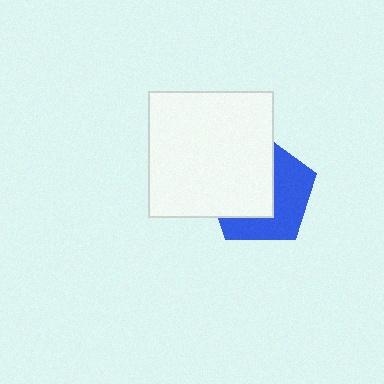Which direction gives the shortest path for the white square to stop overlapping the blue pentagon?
Moving toward the upper-left gives the shortest separation.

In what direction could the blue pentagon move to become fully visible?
The blue pentagon could move toward the lower-right. That would shift it out from behind the white square entirely.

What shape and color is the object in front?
The object in front is a white square.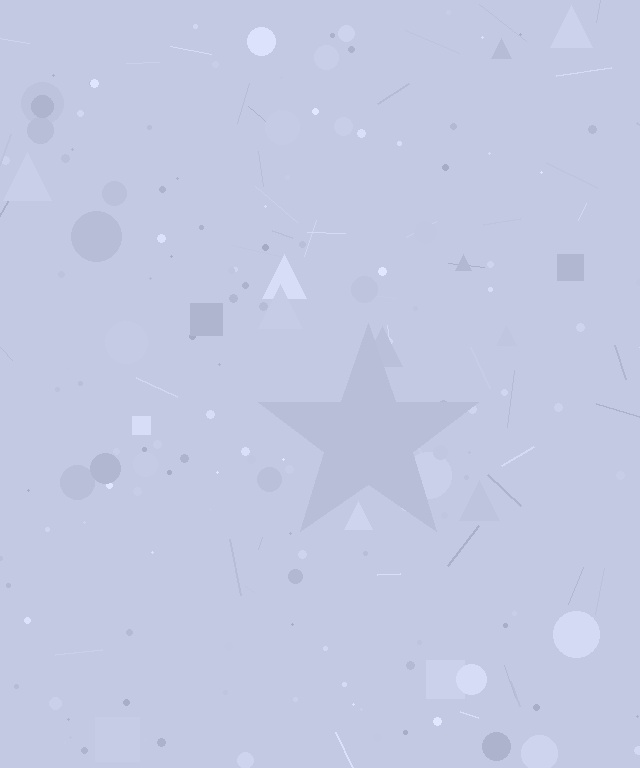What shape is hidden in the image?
A star is hidden in the image.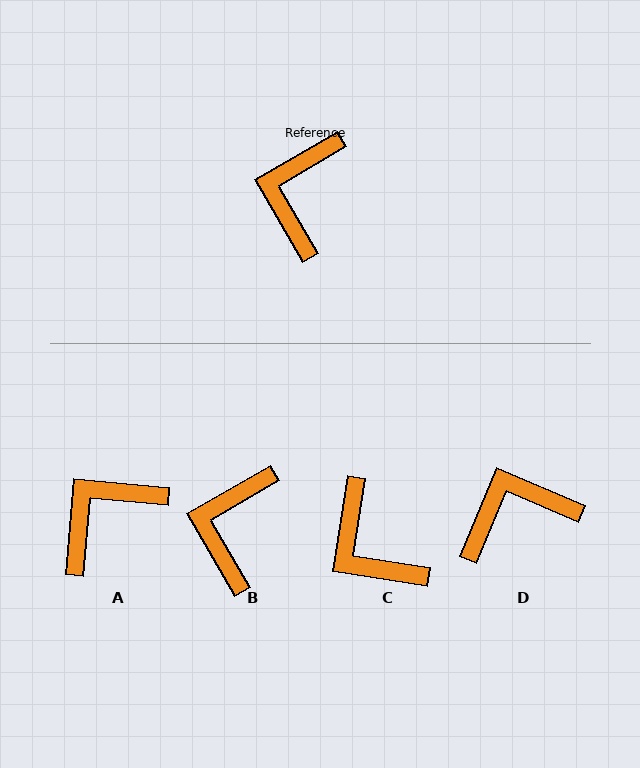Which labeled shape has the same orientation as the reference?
B.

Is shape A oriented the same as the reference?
No, it is off by about 35 degrees.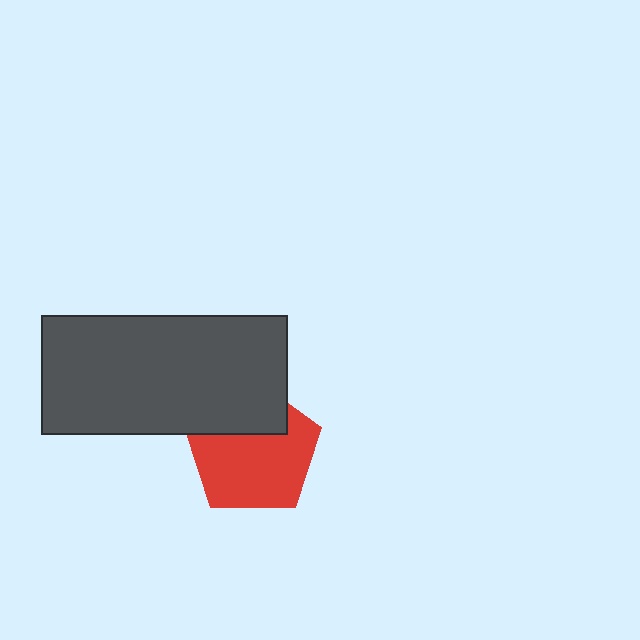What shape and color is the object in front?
The object in front is a dark gray rectangle.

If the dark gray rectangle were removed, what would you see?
You would see the complete red pentagon.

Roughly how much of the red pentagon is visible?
Most of it is visible (roughly 69%).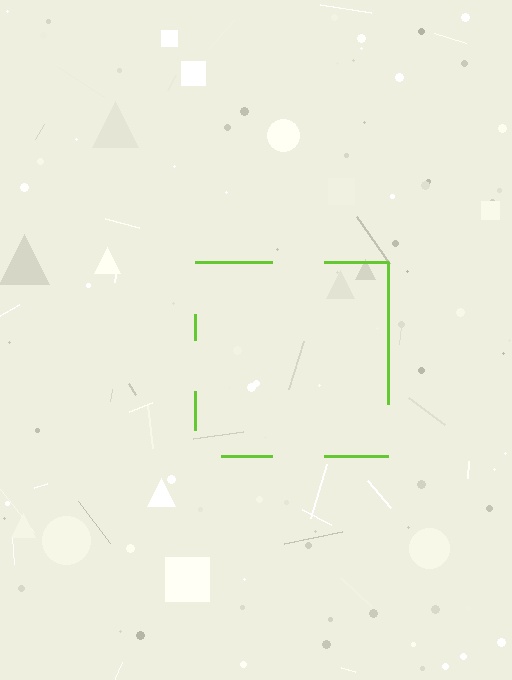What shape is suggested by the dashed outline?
The dashed outline suggests a square.